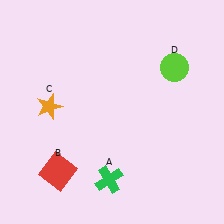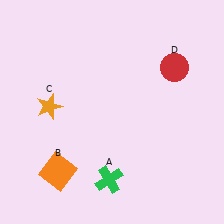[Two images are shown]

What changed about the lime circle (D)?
In Image 1, D is lime. In Image 2, it changed to red.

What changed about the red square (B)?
In Image 1, B is red. In Image 2, it changed to orange.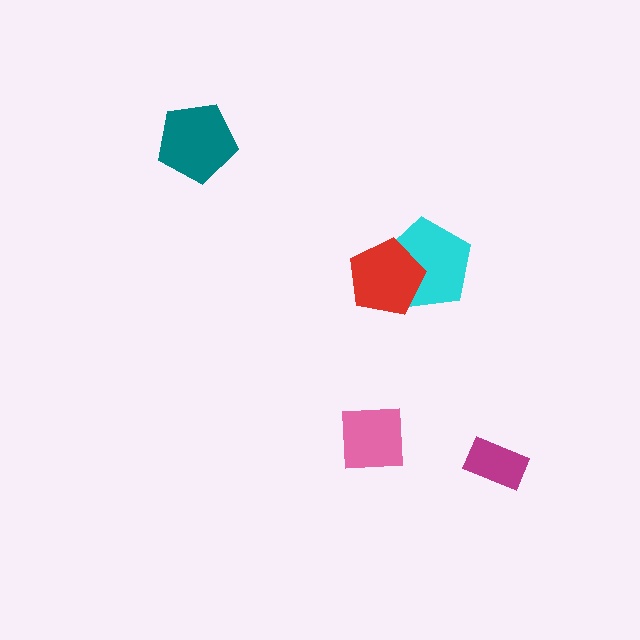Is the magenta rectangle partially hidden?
No, no other shape covers it.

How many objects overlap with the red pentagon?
1 object overlaps with the red pentagon.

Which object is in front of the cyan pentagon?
The red pentagon is in front of the cyan pentagon.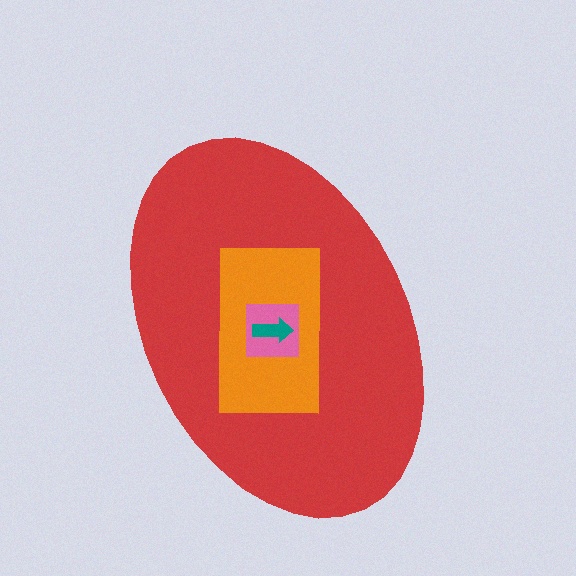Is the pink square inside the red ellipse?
Yes.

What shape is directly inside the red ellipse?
The orange rectangle.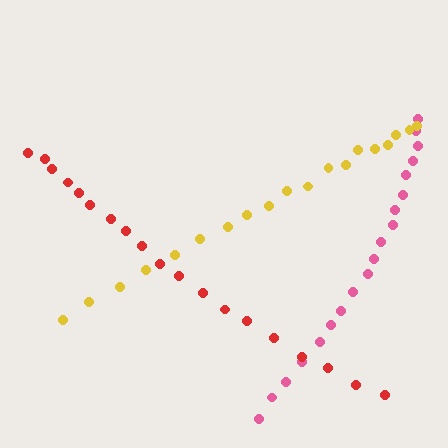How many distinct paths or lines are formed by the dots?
There are 3 distinct paths.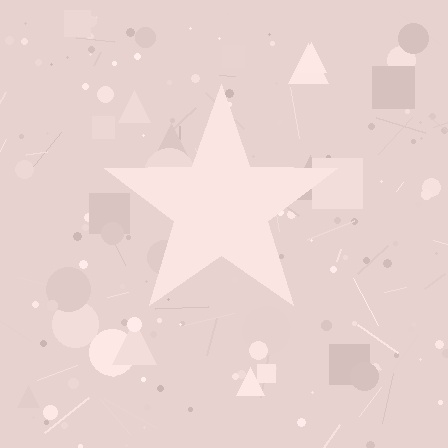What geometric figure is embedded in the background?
A star is embedded in the background.